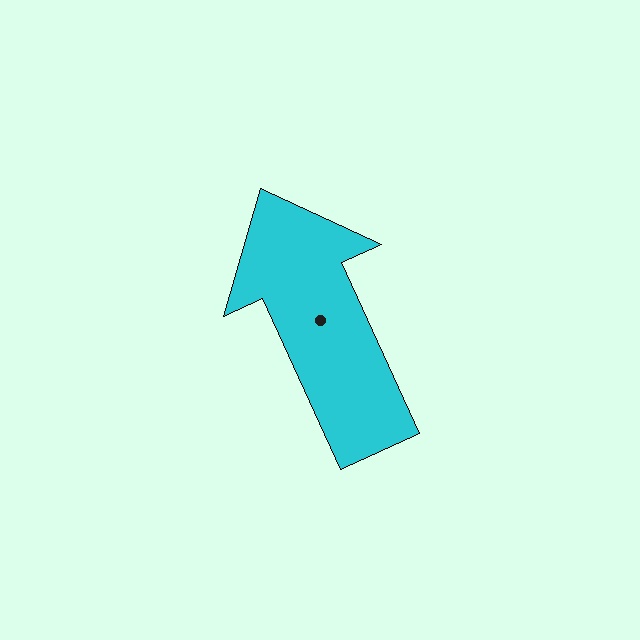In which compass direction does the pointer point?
Northwest.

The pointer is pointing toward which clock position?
Roughly 11 o'clock.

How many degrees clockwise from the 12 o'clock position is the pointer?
Approximately 336 degrees.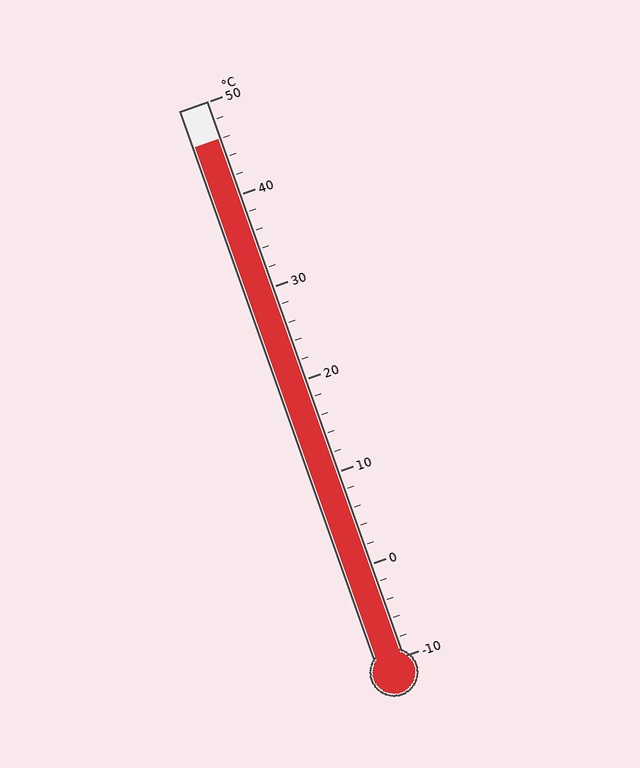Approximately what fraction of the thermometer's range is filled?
The thermometer is filled to approximately 95% of its range.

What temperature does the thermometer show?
The thermometer shows approximately 46°C.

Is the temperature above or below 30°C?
The temperature is above 30°C.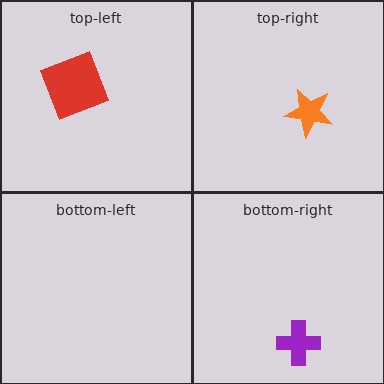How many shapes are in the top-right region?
1.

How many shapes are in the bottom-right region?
1.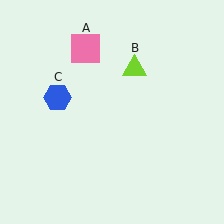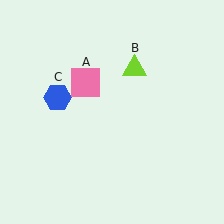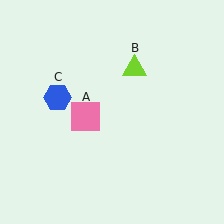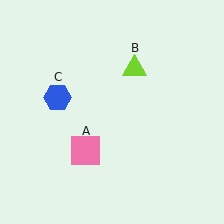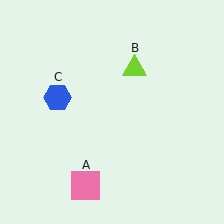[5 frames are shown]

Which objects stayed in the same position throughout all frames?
Lime triangle (object B) and blue hexagon (object C) remained stationary.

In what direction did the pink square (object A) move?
The pink square (object A) moved down.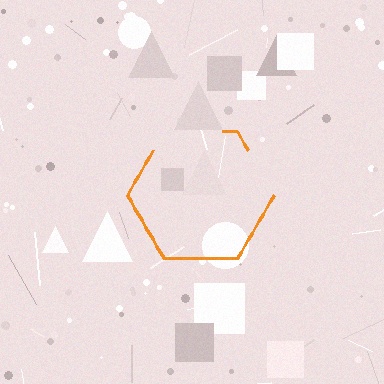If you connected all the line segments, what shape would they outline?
They would outline a hexagon.